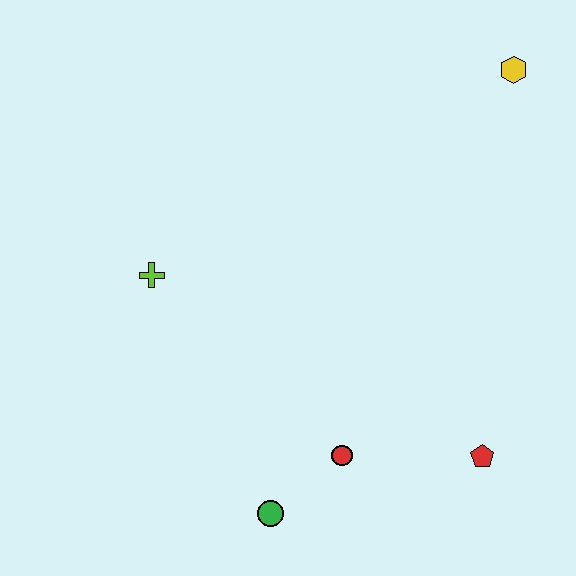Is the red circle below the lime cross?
Yes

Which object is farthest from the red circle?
The yellow hexagon is farthest from the red circle.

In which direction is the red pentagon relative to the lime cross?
The red pentagon is to the right of the lime cross.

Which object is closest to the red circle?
The green circle is closest to the red circle.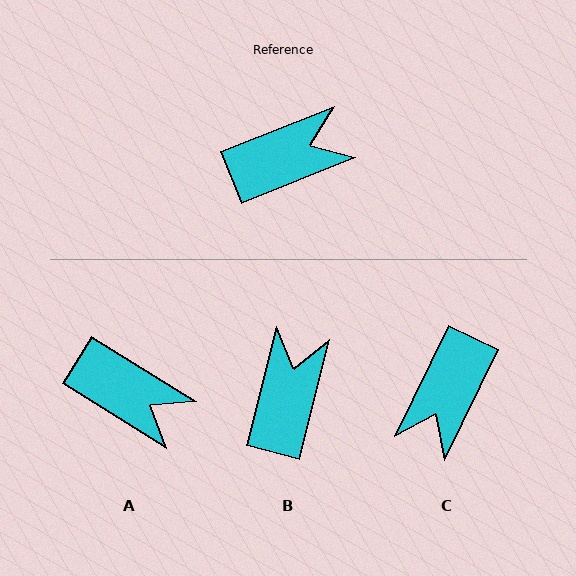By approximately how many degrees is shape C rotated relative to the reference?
Approximately 138 degrees clockwise.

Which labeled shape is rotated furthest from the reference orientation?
C, about 138 degrees away.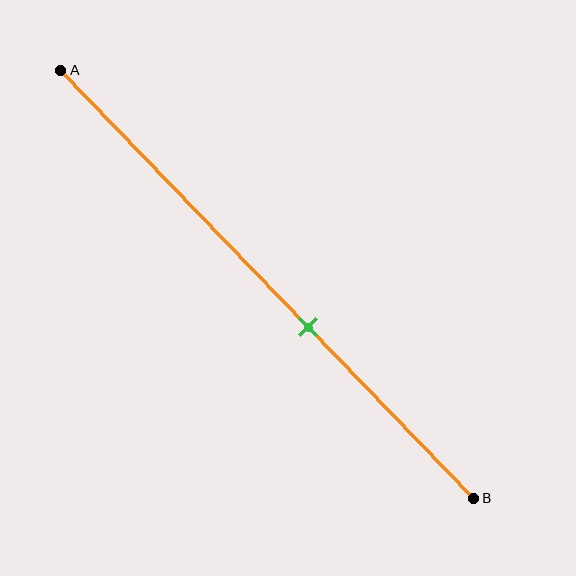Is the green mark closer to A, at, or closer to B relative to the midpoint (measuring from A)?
The green mark is closer to point B than the midpoint of segment AB.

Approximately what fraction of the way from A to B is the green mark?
The green mark is approximately 60% of the way from A to B.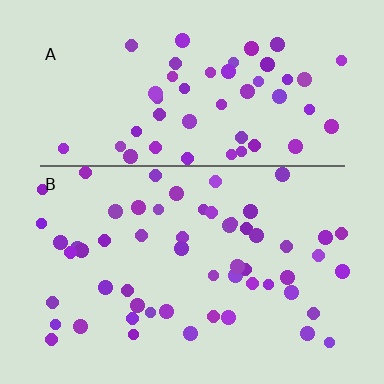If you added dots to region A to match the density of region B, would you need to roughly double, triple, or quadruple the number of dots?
Approximately double.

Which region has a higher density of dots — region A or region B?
B (the bottom).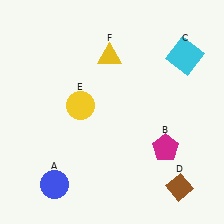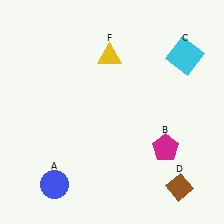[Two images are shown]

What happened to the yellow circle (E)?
The yellow circle (E) was removed in Image 2. It was in the top-left area of Image 1.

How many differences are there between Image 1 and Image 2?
There is 1 difference between the two images.